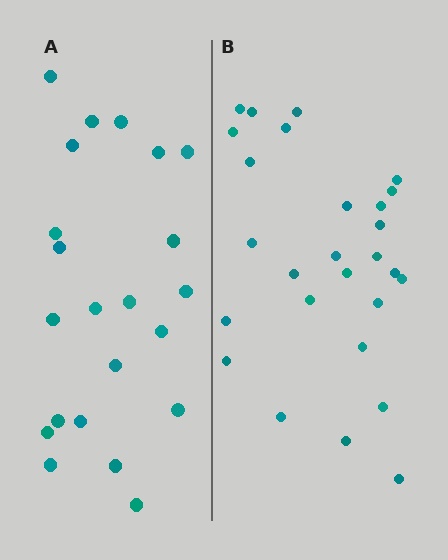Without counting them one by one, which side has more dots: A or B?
Region B (the right region) has more dots.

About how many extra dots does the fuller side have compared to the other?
Region B has about 5 more dots than region A.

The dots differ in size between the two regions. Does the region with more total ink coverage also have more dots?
No. Region A has more total ink coverage because its dots are larger, but region B actually contains more individual dots. Total area can be misleading — the number of items is what matters here.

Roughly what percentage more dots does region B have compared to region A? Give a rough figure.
About 25% more.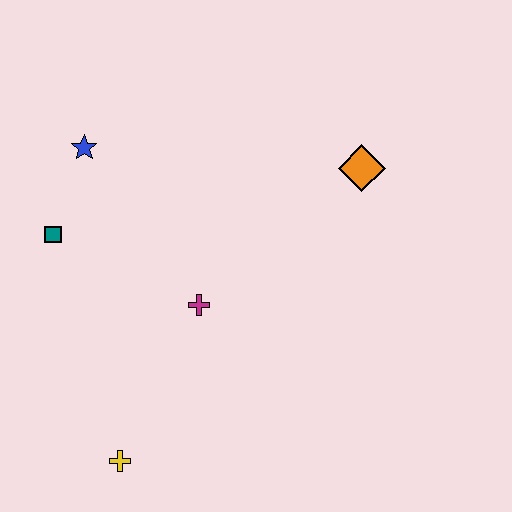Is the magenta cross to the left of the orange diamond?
Yes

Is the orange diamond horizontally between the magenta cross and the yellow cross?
No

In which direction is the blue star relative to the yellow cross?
The blue star is above the yellow cross.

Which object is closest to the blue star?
The teal square is closest to the blue star.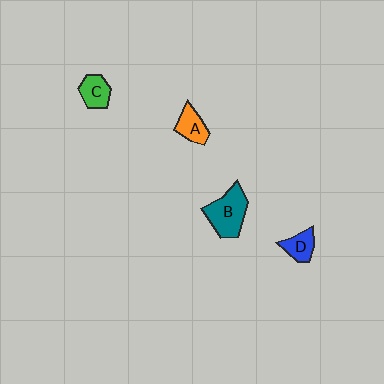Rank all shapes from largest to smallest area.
From largest to smallest: B (teal), A (orange), C (green), D (blue).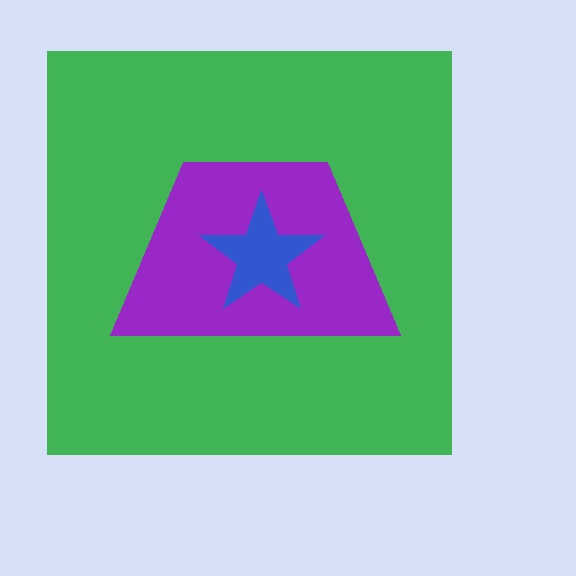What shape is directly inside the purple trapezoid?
The blue star.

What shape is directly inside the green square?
The purple trapezoid.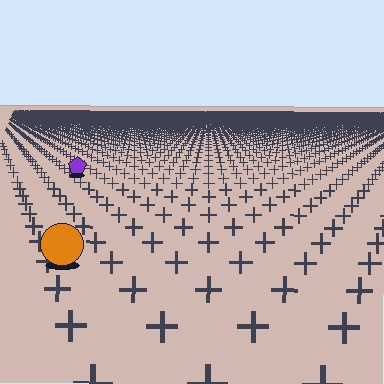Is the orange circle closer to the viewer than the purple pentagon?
Yes. The orange circle is closer — you can tell from the texture gradient: the ground texture is coarser near it.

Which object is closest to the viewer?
The orange circle is closest. The texture marks near it are larger and more spread out.